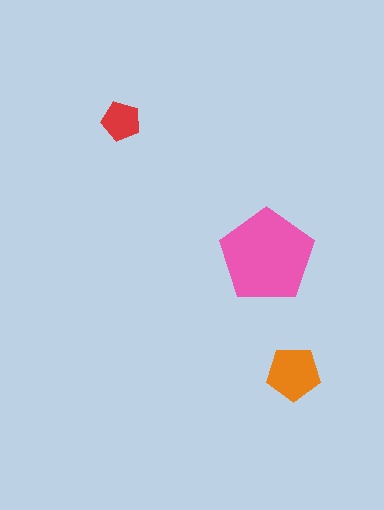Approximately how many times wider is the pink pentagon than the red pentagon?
About 2.5 times wider.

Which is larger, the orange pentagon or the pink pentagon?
The pink one.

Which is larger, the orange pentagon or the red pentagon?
The orange one.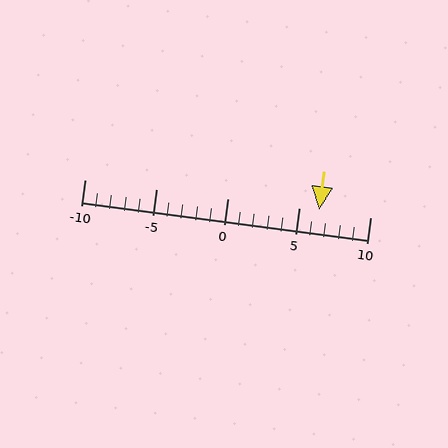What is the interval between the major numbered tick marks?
The major tick marks are spaced 5 units apart.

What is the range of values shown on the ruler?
The ruler shows values from -10 to 10.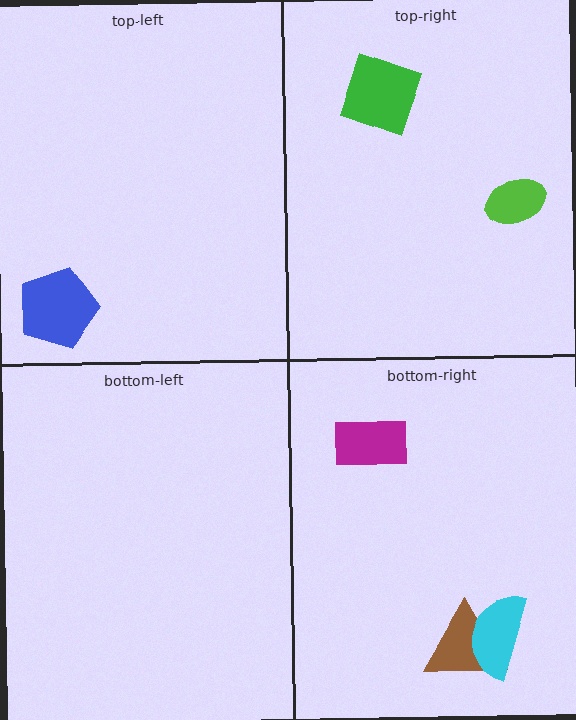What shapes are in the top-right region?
The lime ellipse, the green square.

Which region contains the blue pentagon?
The top-left region.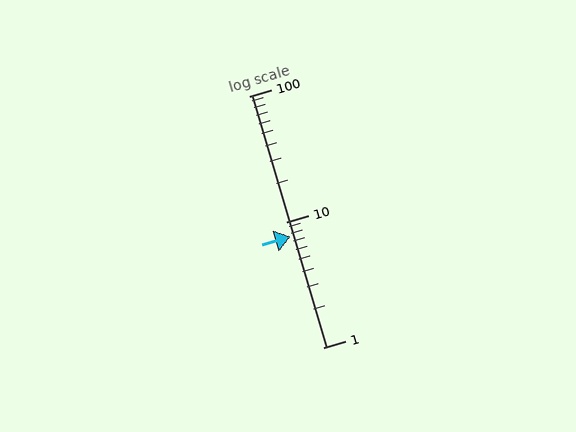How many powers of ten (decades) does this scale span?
The scale spans 2 decades, from 1 to 100.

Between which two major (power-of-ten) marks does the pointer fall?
The pointer is between 1 and 10.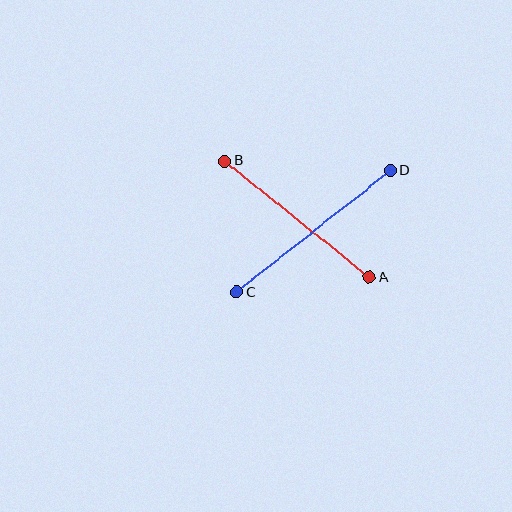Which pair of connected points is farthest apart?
Points C and D are farthest apart.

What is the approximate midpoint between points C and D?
The midpoint is at approximately (313, 231) pixels.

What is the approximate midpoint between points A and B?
The midpoint is at approximately (297, 219) pixels.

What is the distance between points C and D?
The distance is approximately 196 pixels.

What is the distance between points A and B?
The distance is approximately 185 pixels.